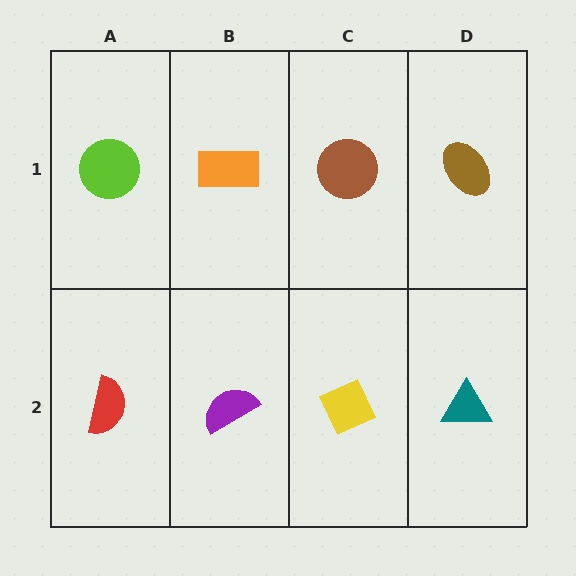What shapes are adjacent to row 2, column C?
A brown circle (row 1, column C), a purple semicircle (row 2, column B), a teal triangle (row 2, column D).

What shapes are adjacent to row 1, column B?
A purple semicircle (row 2, column B), a lime circle (row 1, column A), a brown circle (row 1, column C).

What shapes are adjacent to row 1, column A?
A red semicircle (row 2, column A), an orange rectangle (row 1, column B).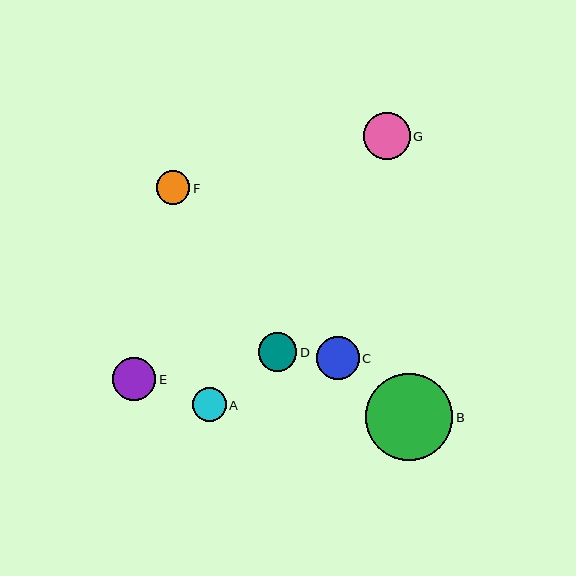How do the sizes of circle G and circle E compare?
Circle G and circle E are approximately the same size.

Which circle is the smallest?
Circle F is the smallest with a size of approximately 33 pixels.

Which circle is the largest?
Circle B is the largest with a size of approximately 87 pixels.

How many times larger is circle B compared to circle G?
Circle B is approximately 1.9 times the size of circle G.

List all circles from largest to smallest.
From largest to smallest: B, G, E, C, D, A, F.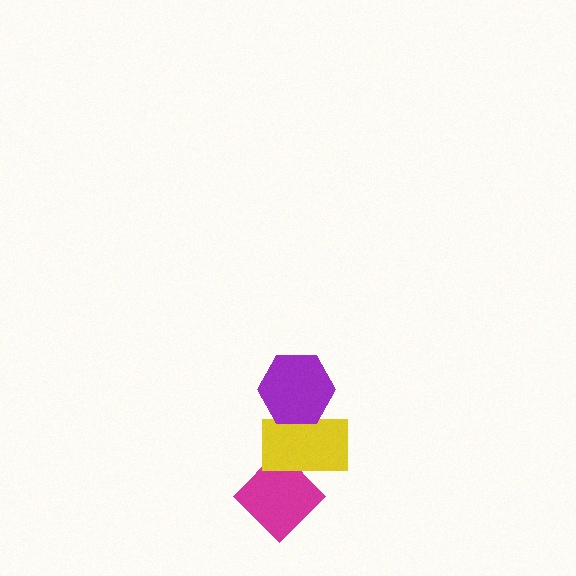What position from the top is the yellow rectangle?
The yellow rectangle is 2nd from the top.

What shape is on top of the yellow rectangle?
The purple hexagon is on top of the yellow rectangle.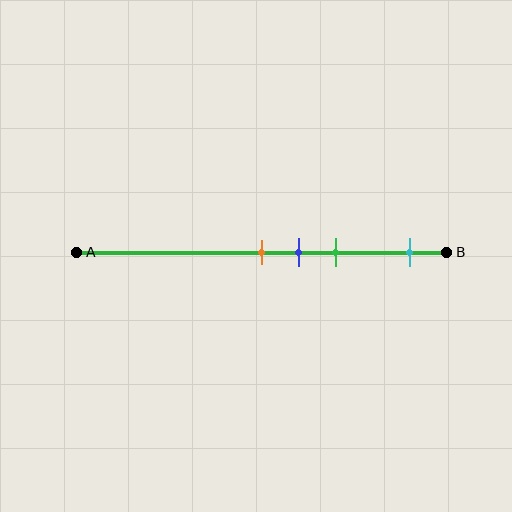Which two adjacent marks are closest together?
The orange and blue marks are the closest adjacent pair.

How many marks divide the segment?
There are 4 marks dividing the segment.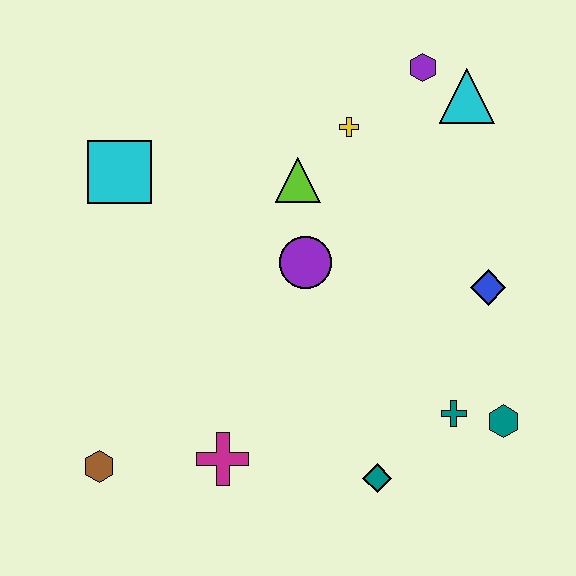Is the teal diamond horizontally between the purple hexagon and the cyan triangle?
No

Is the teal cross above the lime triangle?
No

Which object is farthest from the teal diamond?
The purple hexagon is farthest from the teal diamond.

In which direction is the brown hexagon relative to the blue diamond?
The brown hexagon is to the left of the blue diamond.